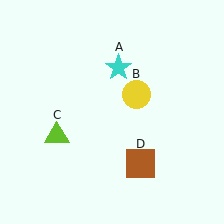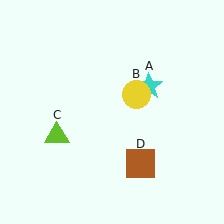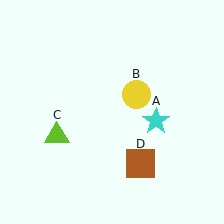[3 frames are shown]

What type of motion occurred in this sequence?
The cyan star (object A) rotated clockwise around the center of the scene.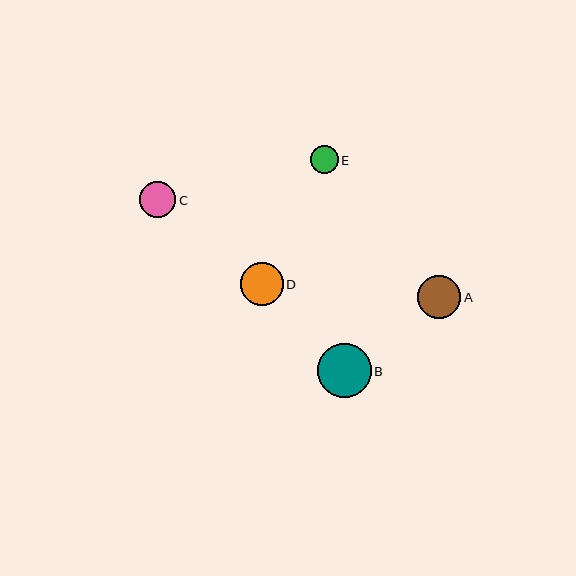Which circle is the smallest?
Circle E is the smallest with a size of approximately 28 pixels.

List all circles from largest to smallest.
From largest to smallest: B, A, D, C, E.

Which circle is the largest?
Circle B is the largest with a size of approximately 53 pixels.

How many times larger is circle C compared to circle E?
Circle C is approximately 1.3 times the size of circle E.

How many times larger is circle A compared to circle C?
Circle A is approximately 1.2 times the size of circle C.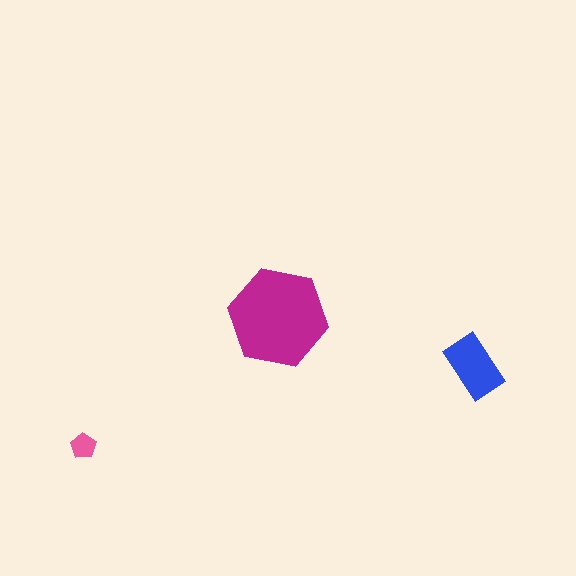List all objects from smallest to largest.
The pink pentagon, the blue rectangle, the magenta hexagon.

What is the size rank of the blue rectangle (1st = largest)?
2nd.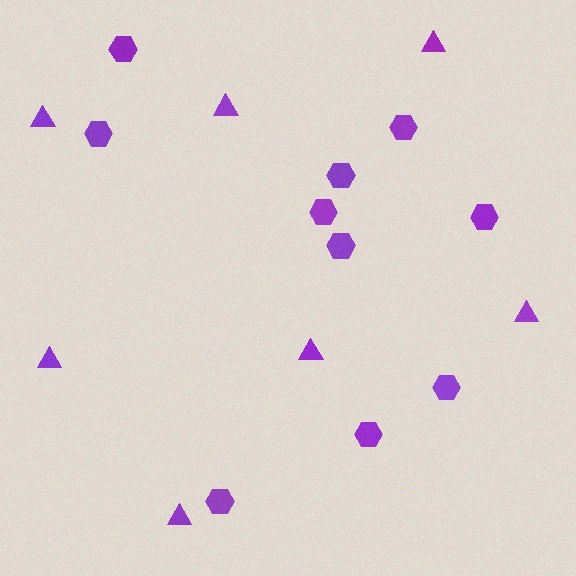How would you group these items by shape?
There are 2 groups: one group of hexagons (10) and one group of triangles (7).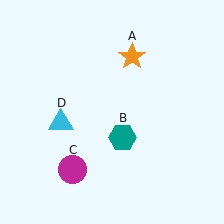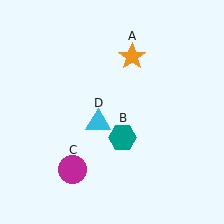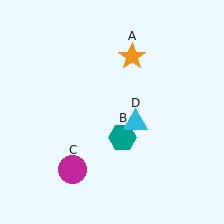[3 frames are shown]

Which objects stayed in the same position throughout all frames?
Orange star (object A) and teal hexagon (object B) and magenta circle (object C) remained stationary.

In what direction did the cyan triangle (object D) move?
The cyan triangle (object D) moved right.